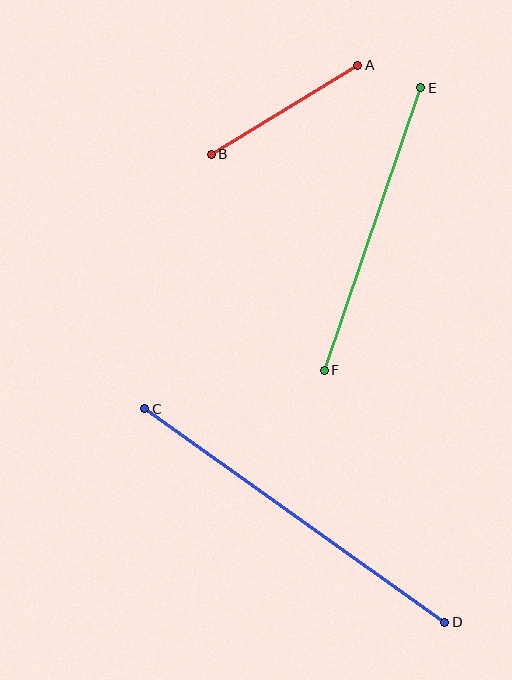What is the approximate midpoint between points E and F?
The midpoint is at approximately (373, 229) pixels.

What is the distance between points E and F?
The distance is approximately 299 pixels.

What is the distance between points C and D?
The distance is approximately 368 pixels.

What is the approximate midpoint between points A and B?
The midpoint is at approximately (285, 110) pixels.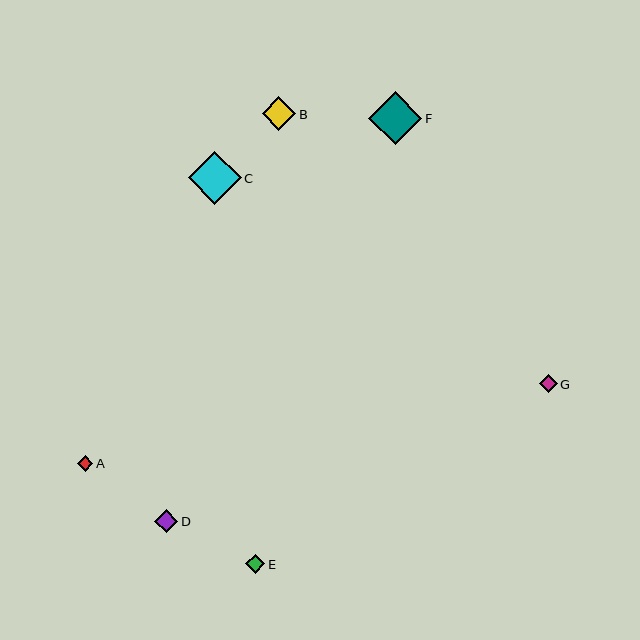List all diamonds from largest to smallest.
From largest to smallest: F, C, B, D, E, G, A.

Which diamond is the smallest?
Diamond A is the smallest with a size of approximately 16 pixels.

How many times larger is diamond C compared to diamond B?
Diamond C is approximately 1.6 times the size of diamond B.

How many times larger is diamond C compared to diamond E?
Diamond C is approximately 2.8 times the size of diamond E.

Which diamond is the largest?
Diamond F is the largest with a size of approximately 53 pixels.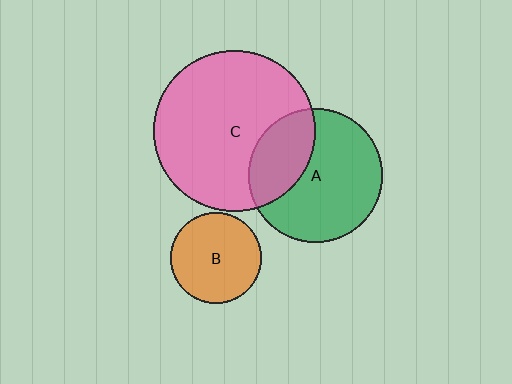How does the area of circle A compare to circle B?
Approximately 2.2 times.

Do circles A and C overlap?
Yes.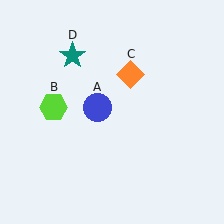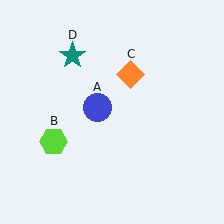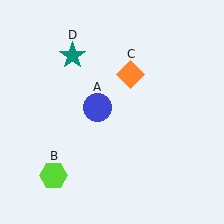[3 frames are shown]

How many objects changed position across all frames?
1 object changed position: lime hexagon (object B).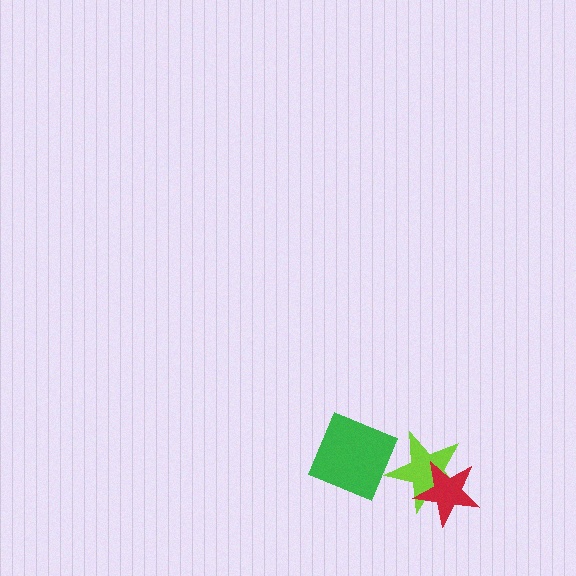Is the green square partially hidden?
No, no other shape covers it.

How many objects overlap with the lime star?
1 object overlaps with the lime star.